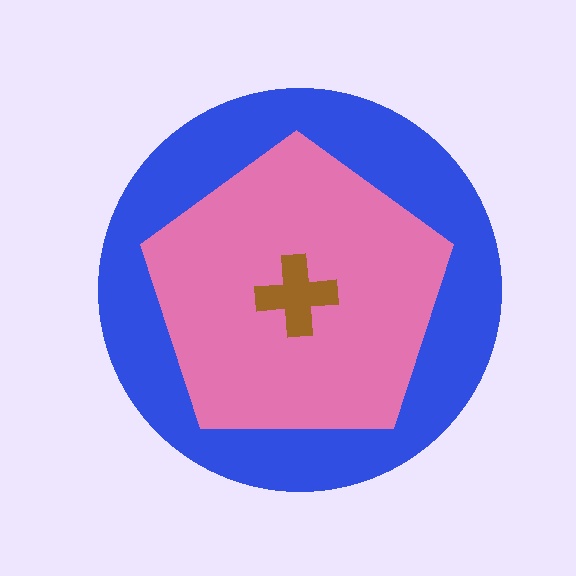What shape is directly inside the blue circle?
The pink pentagon.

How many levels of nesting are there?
3.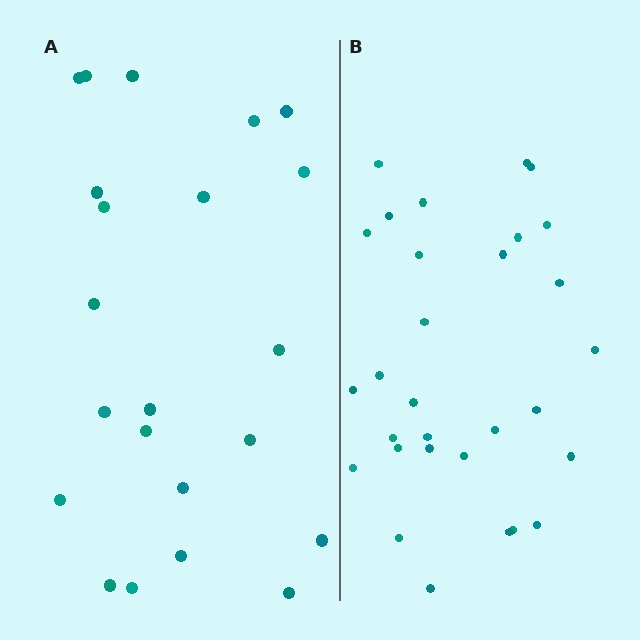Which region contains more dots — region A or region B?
Region B (the right region) has more dots.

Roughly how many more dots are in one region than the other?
Region B has roughly 8 or so more dots than region A.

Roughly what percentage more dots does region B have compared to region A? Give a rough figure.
About 35% more.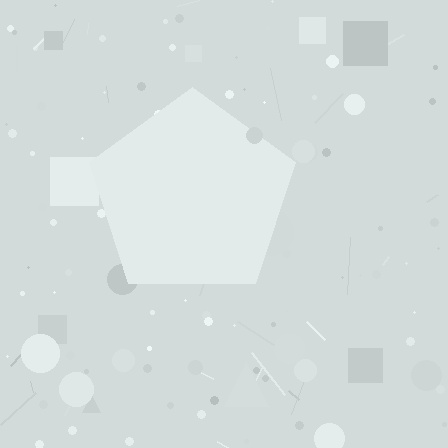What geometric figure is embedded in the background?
A pentagon is embedded in the background.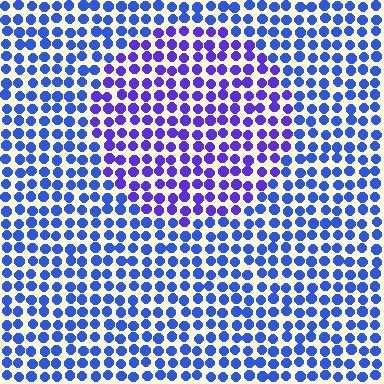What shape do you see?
I see a circle.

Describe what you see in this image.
The image is filled with small blue elements in a uniform arrangement. A circle-shaped region is visible where the elements are tinted to a slightly different hue, forming a subtle color boundary.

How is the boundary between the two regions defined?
The boundary is defined purely by a slight shift in hue (about 30 degrees). Spacing, size, and orientation are identical on both sides.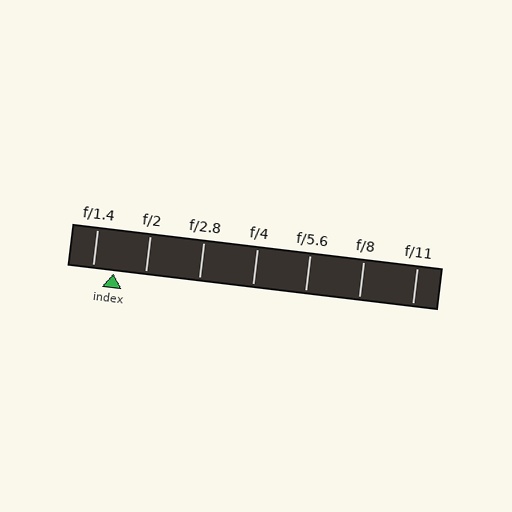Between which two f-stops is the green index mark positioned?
The index mark is between f/1.4 and f/2.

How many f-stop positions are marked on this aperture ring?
There are 7 f-stop positions marked.